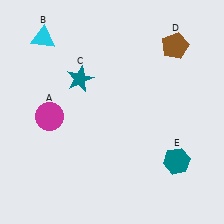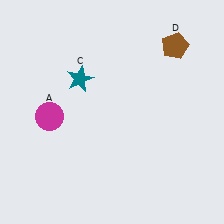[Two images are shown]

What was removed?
The cyan triangle (B), the teal hexagon (E) were removed in Image 2.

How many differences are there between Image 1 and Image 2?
There are 2 differences between the two images.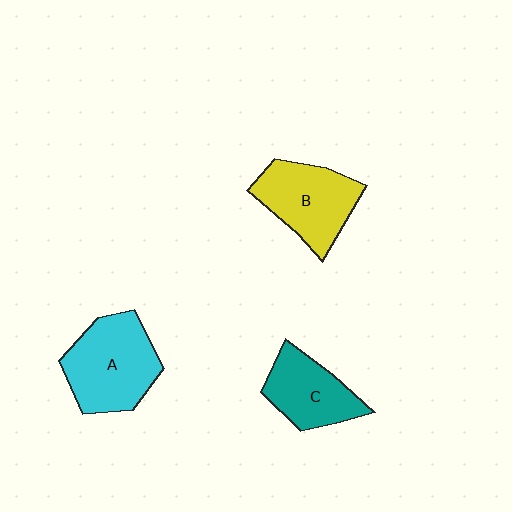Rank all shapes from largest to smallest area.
From largest to smallest: A (cyan), B (yellow), C (teal).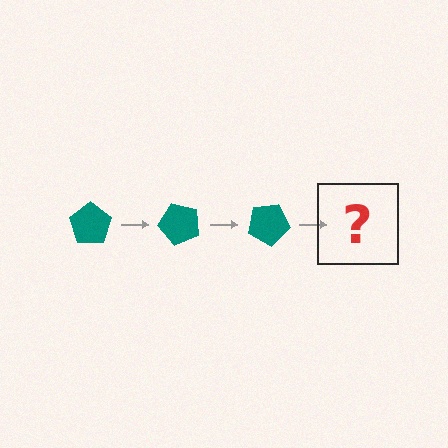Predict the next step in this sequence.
The next step is a teal pentagon rotated 150 degrees.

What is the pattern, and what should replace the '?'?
The pattern is that the pentagon rotates 50 degrees each step. The '?' should be a teal pentagon rotated 150 degrees.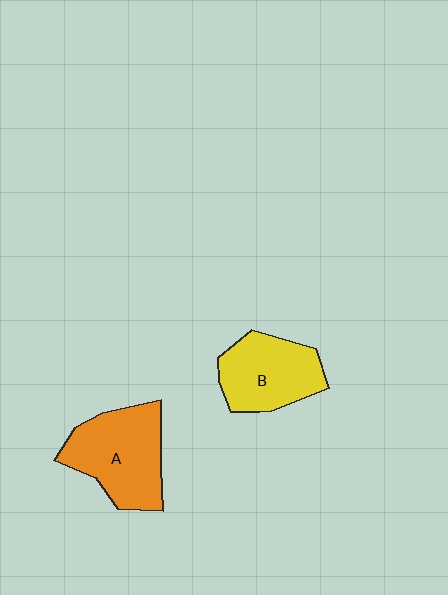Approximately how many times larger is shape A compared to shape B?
Approximately 1.2 times.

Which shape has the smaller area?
Shape B (yellow).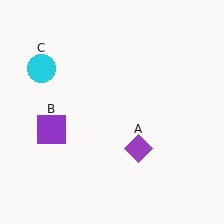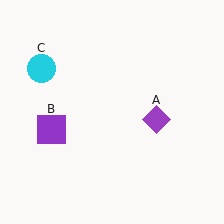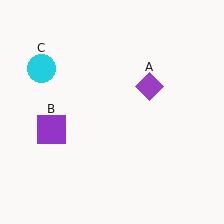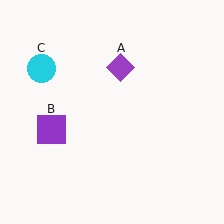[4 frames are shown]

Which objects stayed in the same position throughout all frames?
Purple square (object B) and cyan circle (object C) remained stationary.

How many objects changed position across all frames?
1 object changed position: purple diamond (object A).